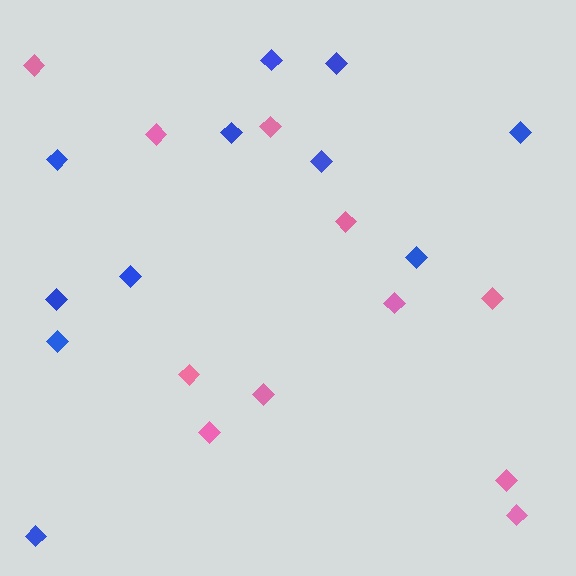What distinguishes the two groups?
There are 2 groups: one group of blue diamonds (11) and one group of pink diamonds (11).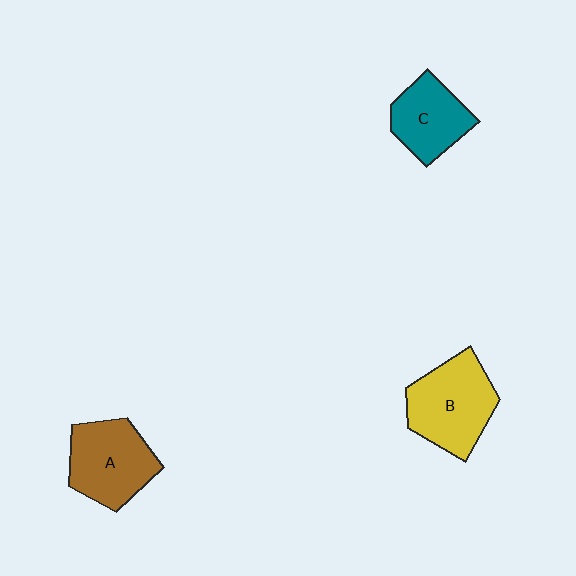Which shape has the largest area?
Shape B (yellow).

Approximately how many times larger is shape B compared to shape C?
Approximately 1.4 times.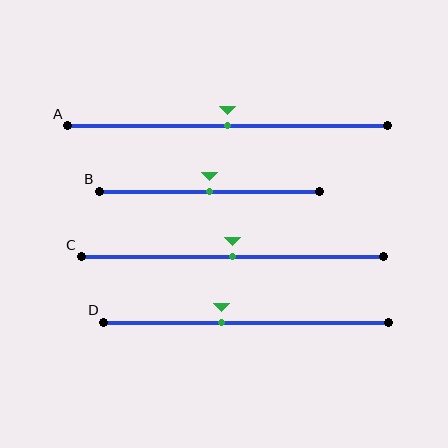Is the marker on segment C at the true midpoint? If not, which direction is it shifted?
Yes, the marker on segment C is at the true midpoint.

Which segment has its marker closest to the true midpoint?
Segment A has its marker closest to the true midpoint.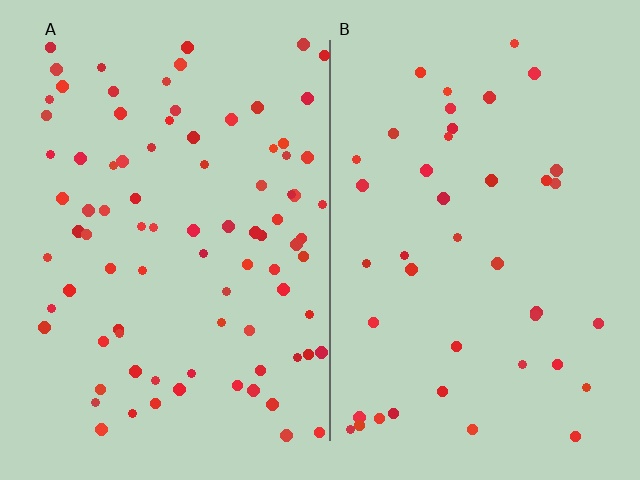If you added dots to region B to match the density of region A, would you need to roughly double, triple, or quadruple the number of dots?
Approximately double.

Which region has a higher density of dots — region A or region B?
A (the left).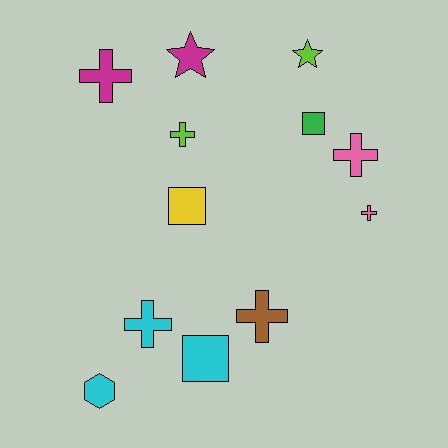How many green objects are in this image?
There is 1 green object.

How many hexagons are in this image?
There is 1 hexagon.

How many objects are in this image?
There are 12 objects.